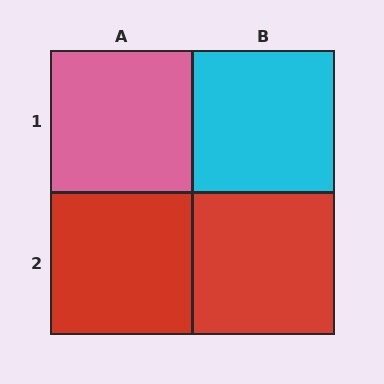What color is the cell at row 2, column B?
Red.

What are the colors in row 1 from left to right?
Pink, cyan.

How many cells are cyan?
1 cell is cyan.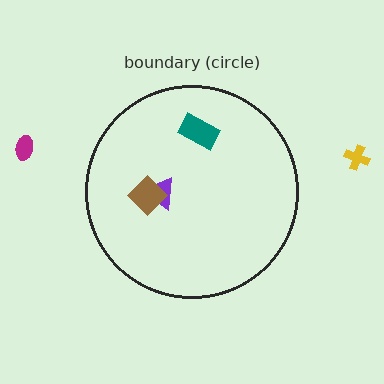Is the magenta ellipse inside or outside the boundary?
Outside.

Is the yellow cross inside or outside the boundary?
Outside.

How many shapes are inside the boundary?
3 inside, 2 outside.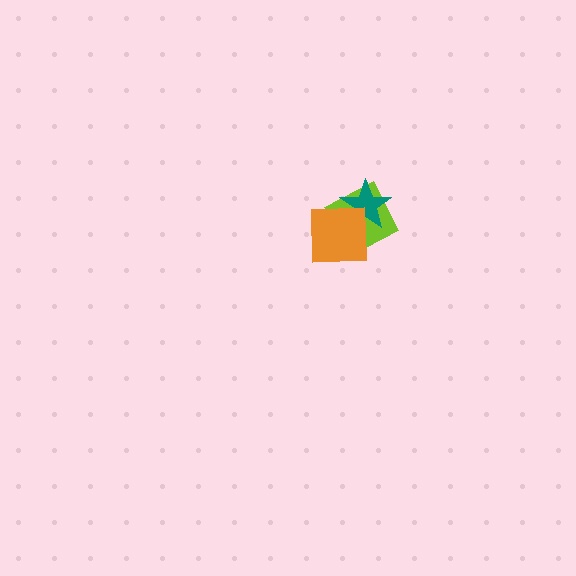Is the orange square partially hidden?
No, no other shape covers it.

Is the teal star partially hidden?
Yes, it is partially covered by another shape.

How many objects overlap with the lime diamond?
2 objects overlap with the lime diamond.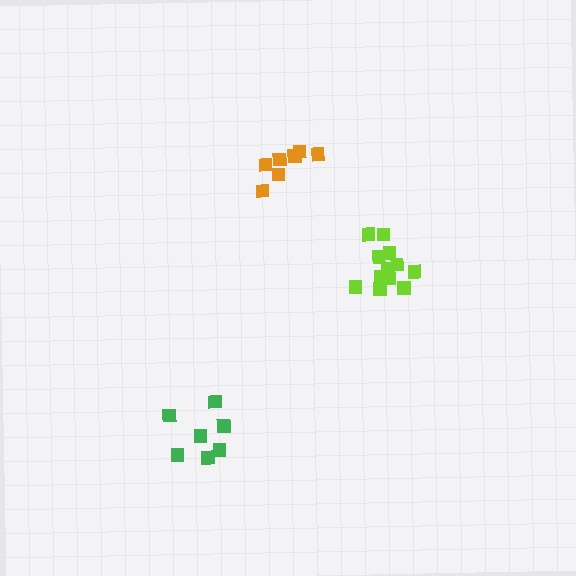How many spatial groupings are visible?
There are 3 spatial groupings.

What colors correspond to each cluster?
The clusters are colored: orange, lime, green.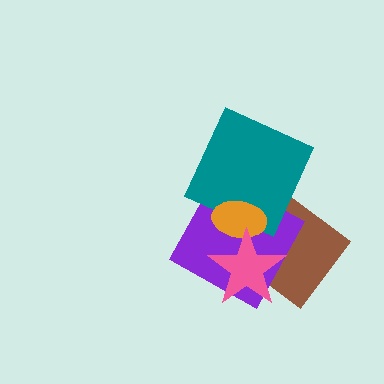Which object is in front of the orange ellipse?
The pink star is in front of the orange ellipse.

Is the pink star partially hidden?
No, no other shape covers it.